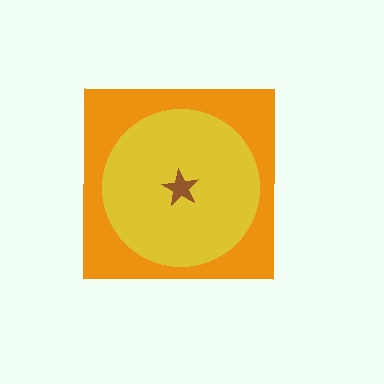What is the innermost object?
The brown star.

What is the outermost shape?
The orange square.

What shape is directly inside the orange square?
The yellow circle.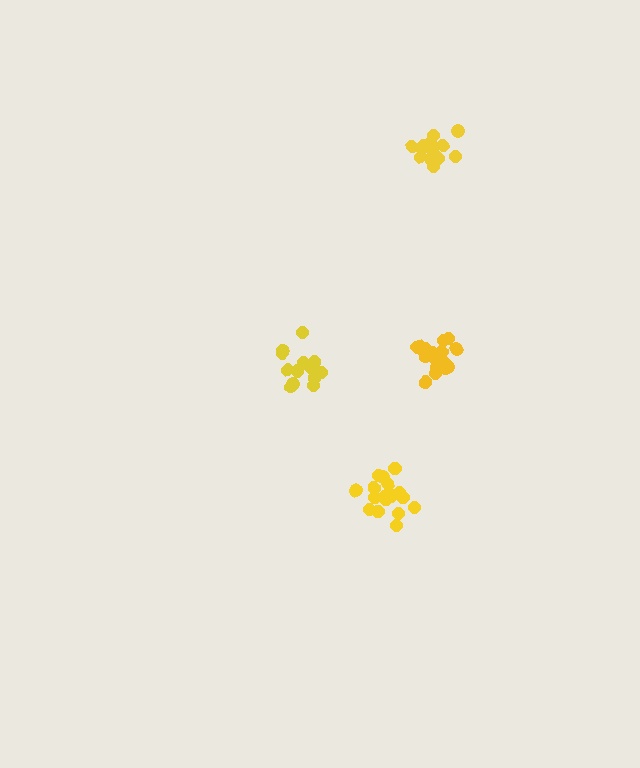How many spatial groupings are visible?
There are 4 spatial groupings.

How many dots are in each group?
Group 1: 15 dots, Group 2: 20 dots, Group 3: 15 dots, Group 4: 20 dots (70 total).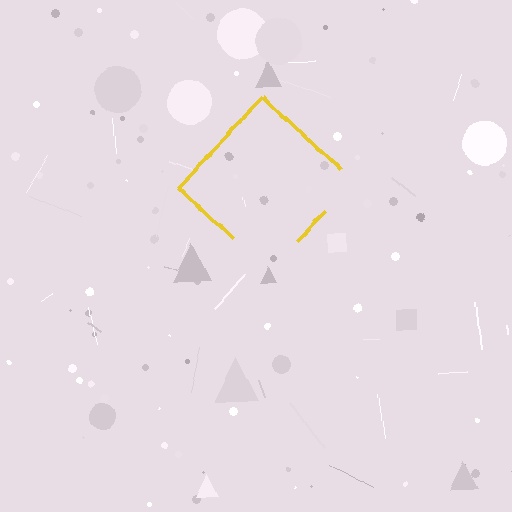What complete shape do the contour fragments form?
The contour fragments form a diamond.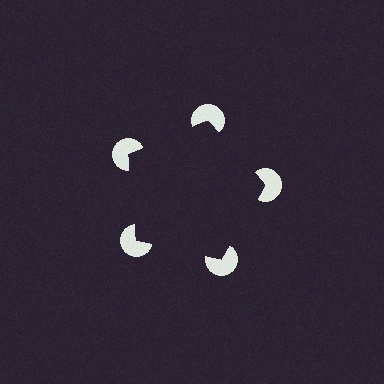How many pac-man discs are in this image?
There are 5 — one at each vertex of the illusory pentagon.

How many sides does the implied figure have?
5 sides.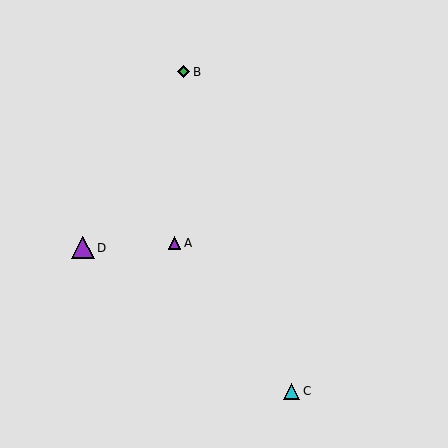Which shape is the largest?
The purple triangle (labeled D) is the largest.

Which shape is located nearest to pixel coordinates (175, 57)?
The green diamond (labeled B) at (183, 72) is nearest to that location.